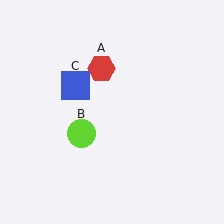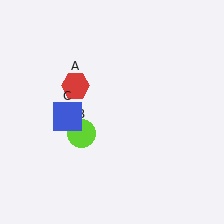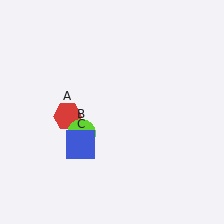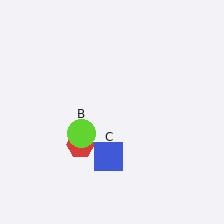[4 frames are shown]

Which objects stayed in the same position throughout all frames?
Lime circle (object B) remained stationary.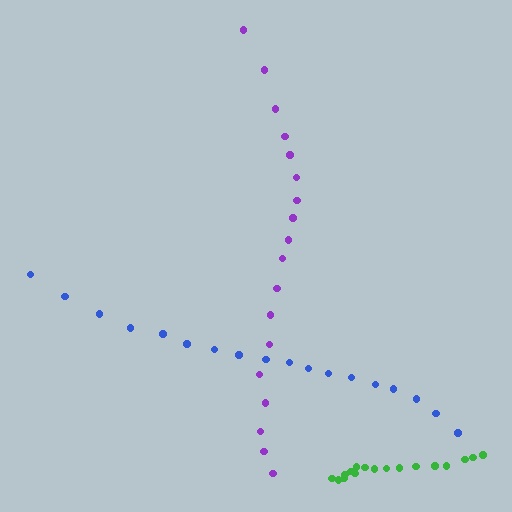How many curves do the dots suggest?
There are 3 distinct paths.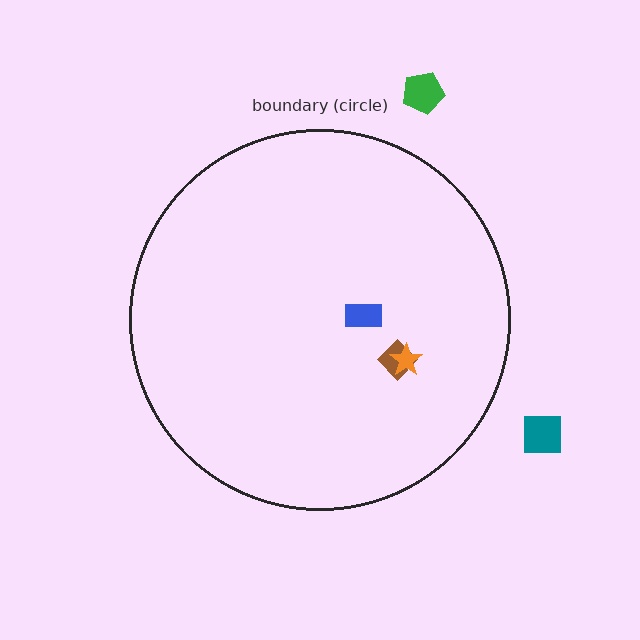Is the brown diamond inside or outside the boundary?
Inside.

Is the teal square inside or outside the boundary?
Outside.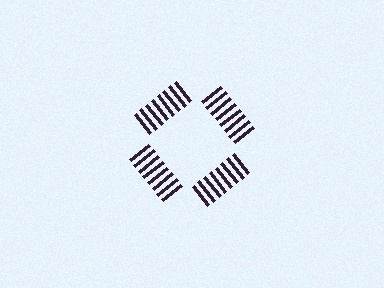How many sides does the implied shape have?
4 sides — the line-ends trace a square.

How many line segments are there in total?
32 — 8 along each of the 4 edges.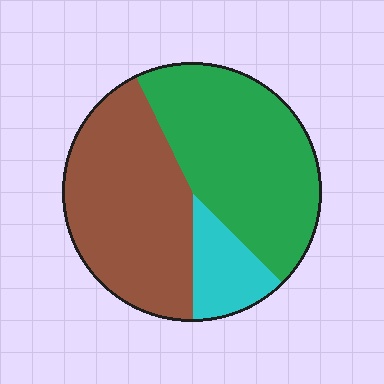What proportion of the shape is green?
Green takes up between a third and a half of the shape.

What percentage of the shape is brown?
Brown takes up about two fifths (2/5) of the shape.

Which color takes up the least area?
Cyan, at roughly 10%.